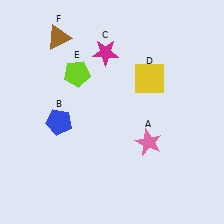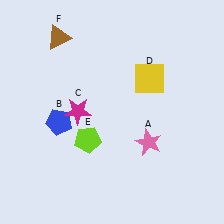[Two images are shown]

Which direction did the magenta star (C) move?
The magenta star (C) moved down.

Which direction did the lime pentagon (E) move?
The lime pentagon (E) moved down.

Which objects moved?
The objects that moved are: the magenta star (C), the lime pentagon (E).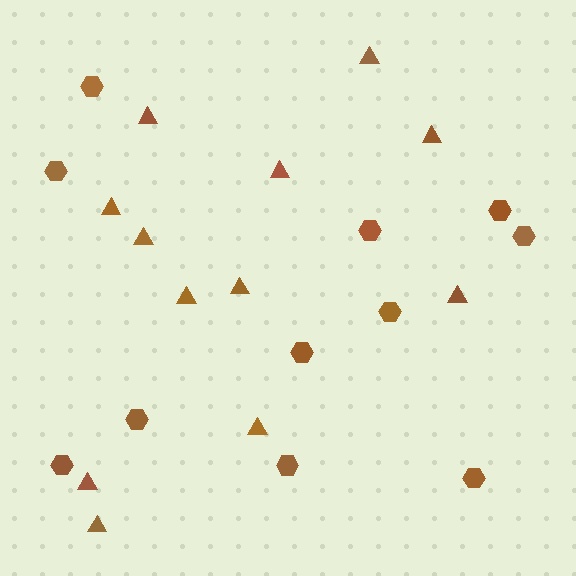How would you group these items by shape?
There are 2 groups: one group of hexagons (11) and one group of triangles (12).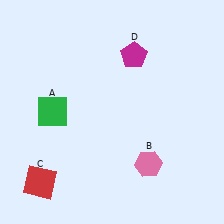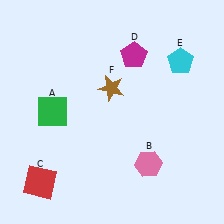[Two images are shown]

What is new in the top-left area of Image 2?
A brown star (F) was added in the top-left area of Image 2.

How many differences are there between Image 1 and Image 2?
There are 2 differences between the two images.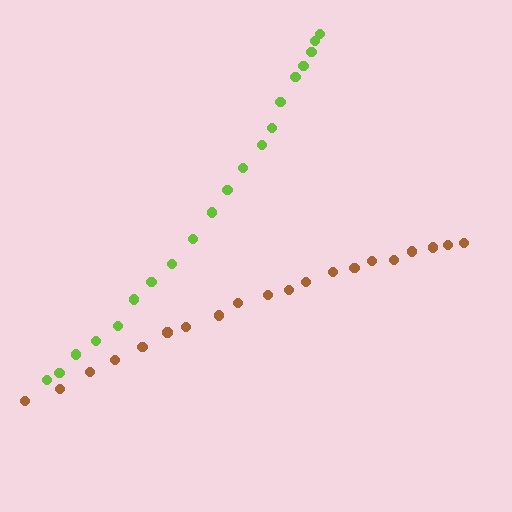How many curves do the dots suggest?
There are 2 distinct paths.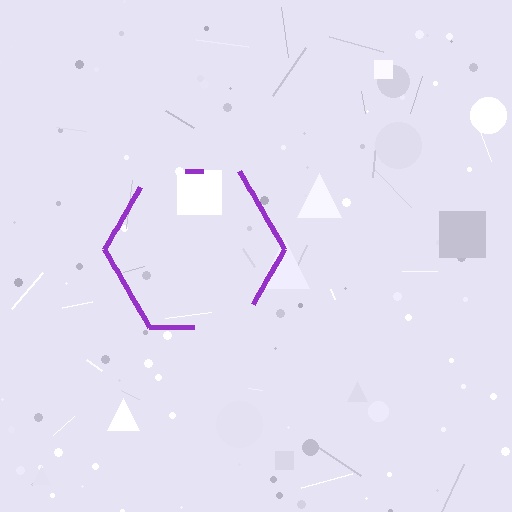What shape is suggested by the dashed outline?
The dashed outline suggests a hexagon.